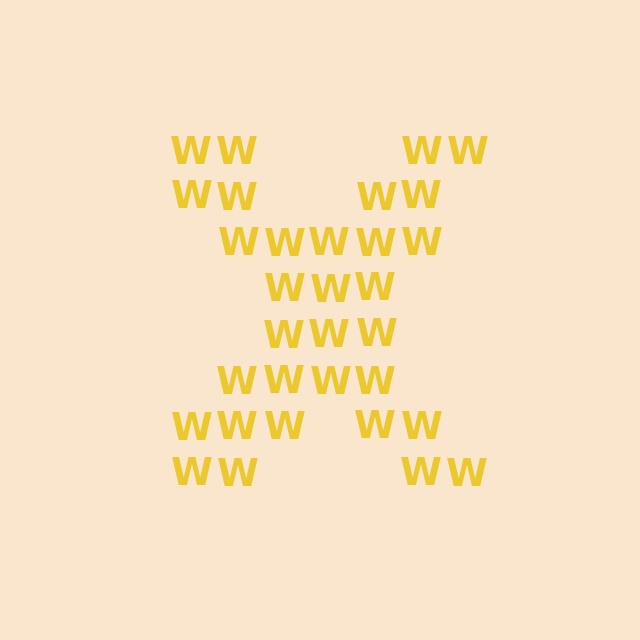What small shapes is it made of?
It is made of small letter W's.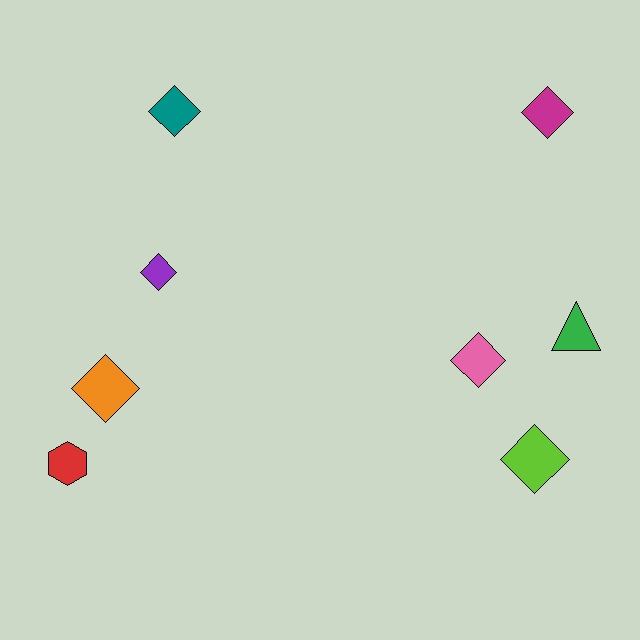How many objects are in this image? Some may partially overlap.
There are 8 objects.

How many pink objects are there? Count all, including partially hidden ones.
There is 1 pink object.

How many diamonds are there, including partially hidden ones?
There are 6 diamonds.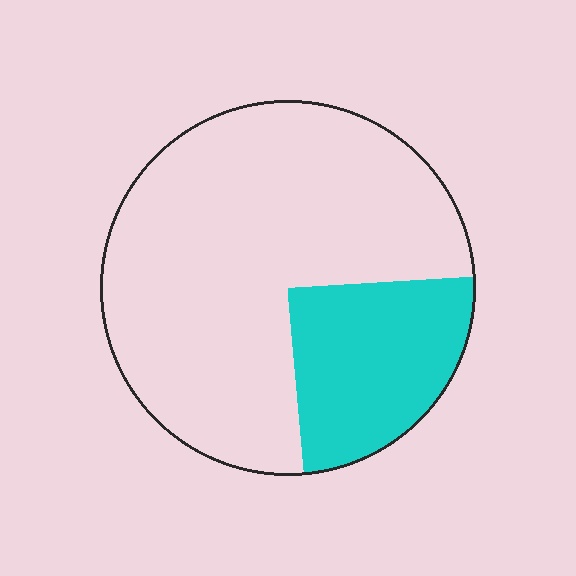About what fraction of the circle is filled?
About one quarter (1/4).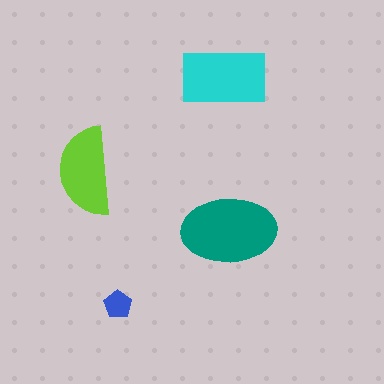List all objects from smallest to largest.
The blue pentagon, the lime semicircle, the cyan rectangle, the teal ellipse.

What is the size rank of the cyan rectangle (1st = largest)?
2nd.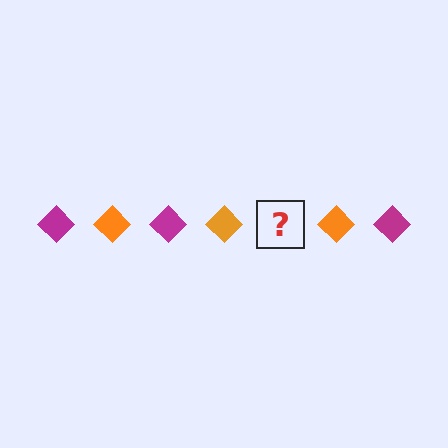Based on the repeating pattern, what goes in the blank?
The blank should be a magenta diamond.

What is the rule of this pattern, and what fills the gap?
The rule is that the pattern cycles through magenta, orange diamonds. The gap should be filled with a magenta diamond.